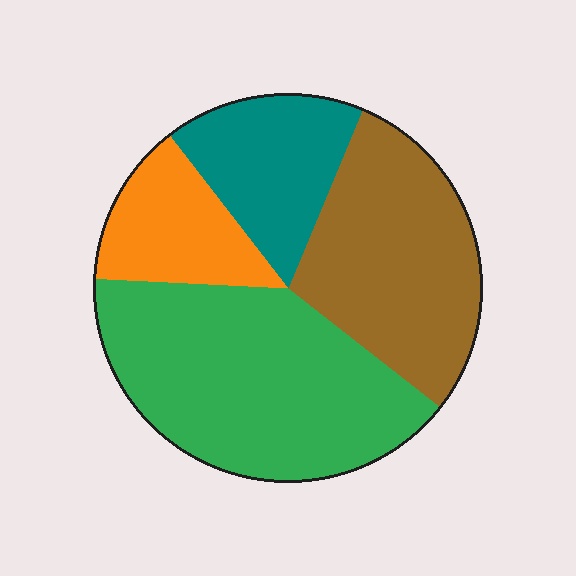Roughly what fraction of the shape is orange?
Orange takes up less than a quarter of the shape.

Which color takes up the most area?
Green, at roughly 40%.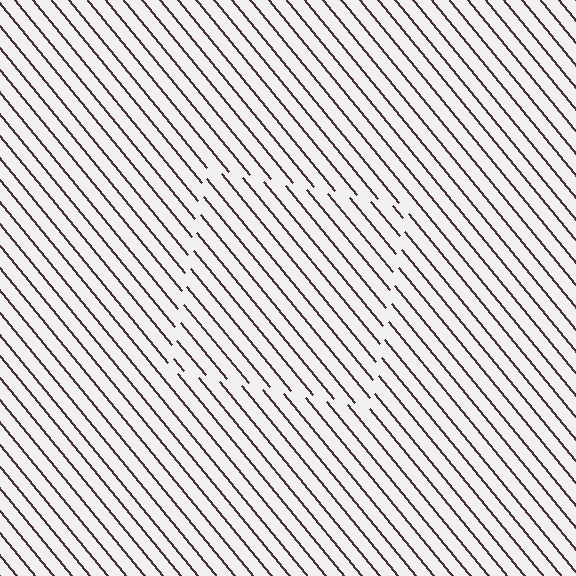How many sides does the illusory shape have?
4 sides — the line-ends trace a square.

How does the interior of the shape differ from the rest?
The interior of the shape contains the same grating, shifted by half a period — the contour is defined by the phase discontinuity where line-ends from the inner and outer gratings abut.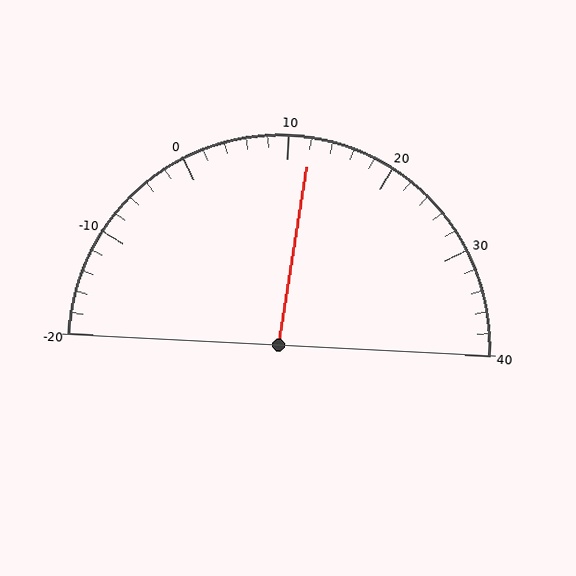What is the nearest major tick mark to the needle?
The nearest major tick mark is 10.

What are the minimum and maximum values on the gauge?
The gauge ranges from -20 to 40.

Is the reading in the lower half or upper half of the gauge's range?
The reading is in the upper half of the range (-20 to 40).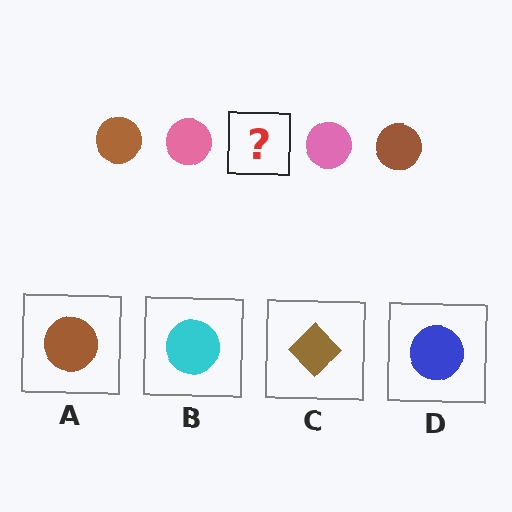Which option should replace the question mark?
Option A.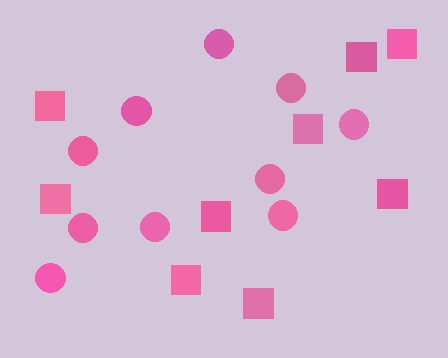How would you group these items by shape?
There are 2 groups: one group of squares (9) and one group of circles (10).